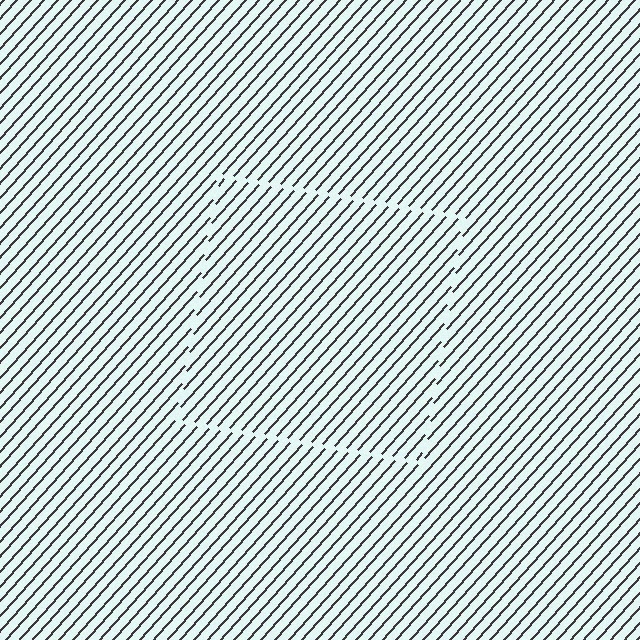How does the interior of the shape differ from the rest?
The interior of the shape contains the same grating, shifted by half a period — the contour is defined by the phase discontinuity where line-ends from the inner and outer gratings abut.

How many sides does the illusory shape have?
4 sides — the line-ends trace a square.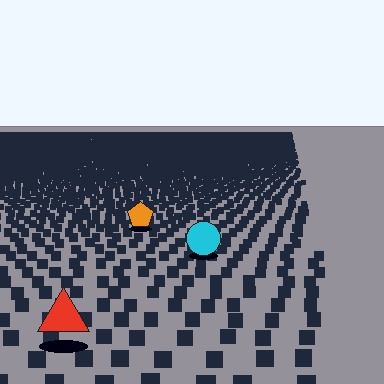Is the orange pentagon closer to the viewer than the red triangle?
No. The red triangle is closer — you can tell from the texture gradient: the ground texture is coarser near it.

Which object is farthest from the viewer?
The orange pentagon is farthest from the viewer. It appears smaller and the ground texture around it is denser.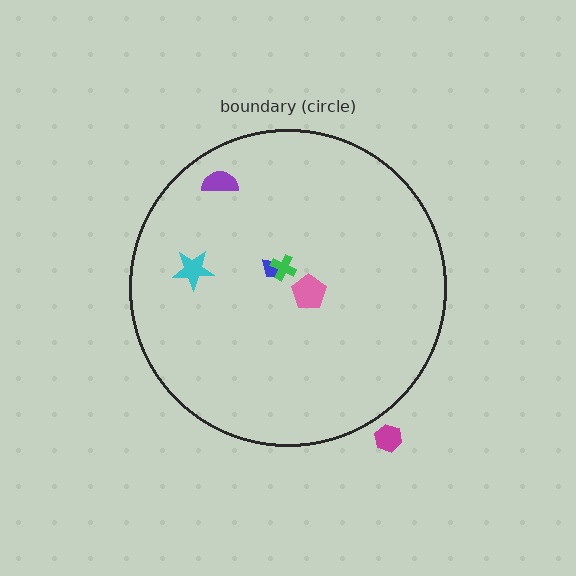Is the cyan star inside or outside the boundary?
Inside.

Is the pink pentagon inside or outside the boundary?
Inside.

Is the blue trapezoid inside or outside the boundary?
Inside.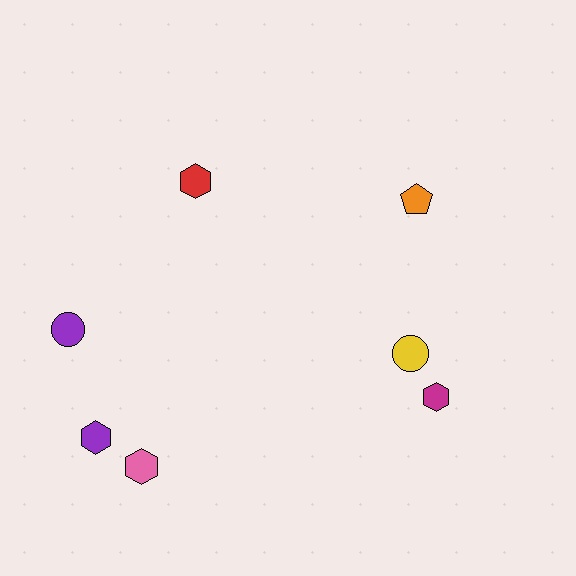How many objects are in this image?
There are 7 objects.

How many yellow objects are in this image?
There is 1 yellow object.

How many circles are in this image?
There are 2 circles.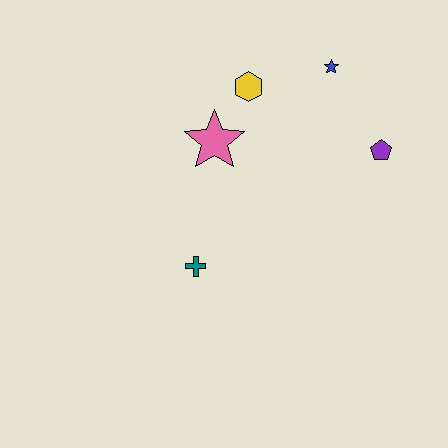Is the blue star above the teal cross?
Yes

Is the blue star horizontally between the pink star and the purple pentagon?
Yes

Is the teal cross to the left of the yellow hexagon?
Yes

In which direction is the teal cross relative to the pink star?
The teal cross is below the pink star.